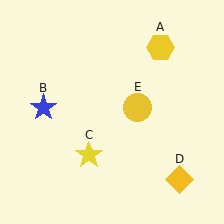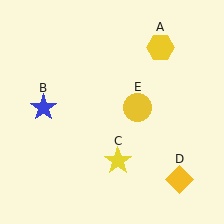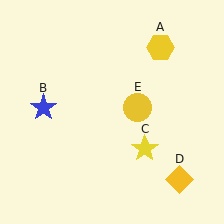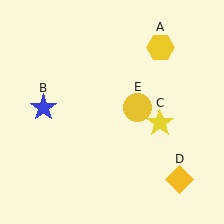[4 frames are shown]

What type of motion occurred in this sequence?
The yellow star (object C) rotated counterclockwise around the center of the scene.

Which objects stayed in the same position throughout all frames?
Yellow hexagon (object A) and blue star (object B) and yellow diamond (object D) and yellow circle (object E) remained stationary.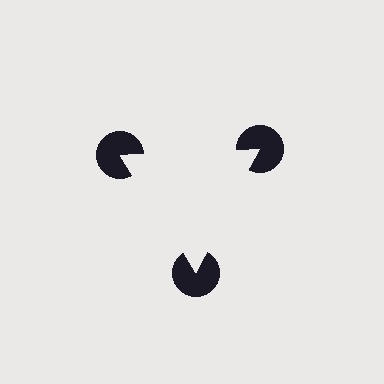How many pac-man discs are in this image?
There are 3 — one at each vertex of the illusory triangle.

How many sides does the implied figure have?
3 sides.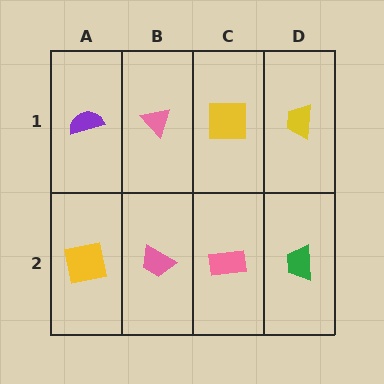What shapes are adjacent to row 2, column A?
A purple semicircle (row 1, column A), a pink trapezoid (row 2, column B).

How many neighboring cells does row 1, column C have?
3.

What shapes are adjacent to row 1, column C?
A pink rectangle (row 2, column C), a pink triangle (row 1, column B), a yellow trapezoid (row 1, column D).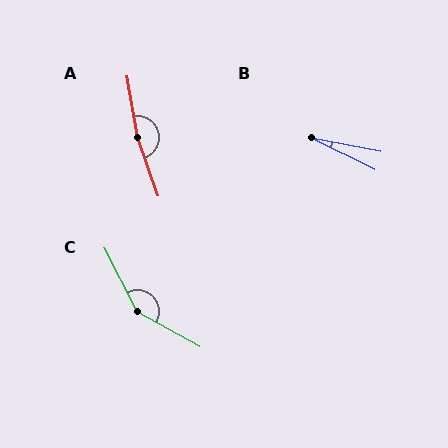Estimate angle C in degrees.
Approximately 146 degrees.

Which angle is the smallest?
B, at approximately 15 degrees.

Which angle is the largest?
A, at approximately 170 degrees.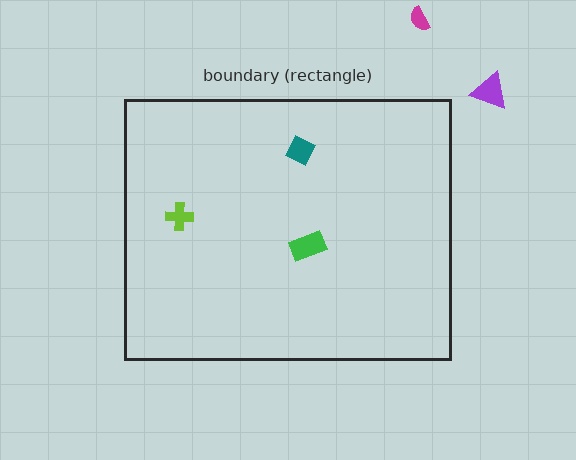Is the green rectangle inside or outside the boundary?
Inside.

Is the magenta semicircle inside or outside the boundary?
Outside.